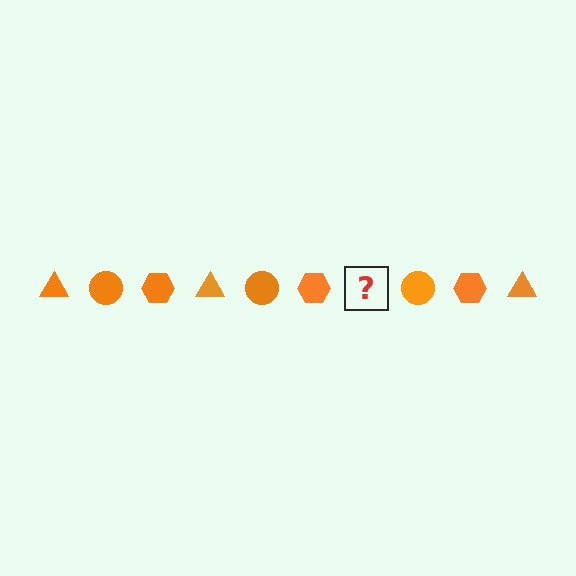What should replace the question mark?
The question mark should be replaced with an orange triangle.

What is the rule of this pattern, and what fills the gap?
The rule is that the pattern cycles through triangle, circle, hexagon shapes in orange. The gap should be filled with an orange triangle.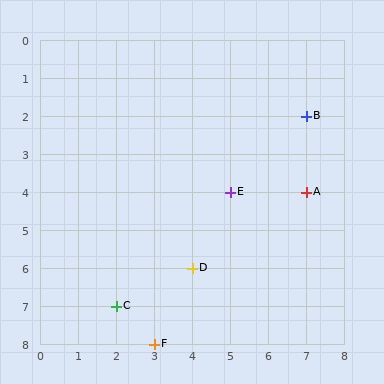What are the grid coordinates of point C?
Point C is at grid coordinates (2, 7).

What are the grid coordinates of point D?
Point D is at grid coordinates (4, 6).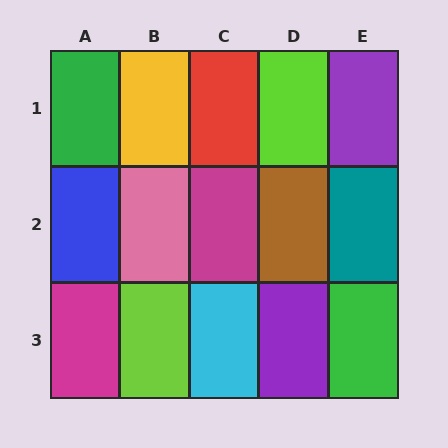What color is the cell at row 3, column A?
Magenta.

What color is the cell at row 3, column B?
Lime.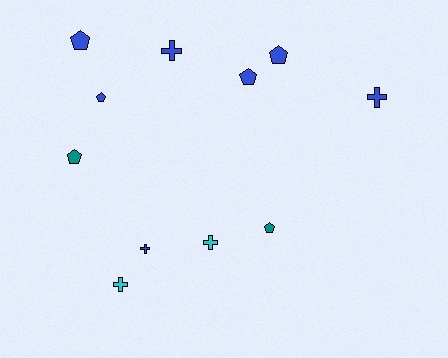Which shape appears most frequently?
Pentagon, with 6 objects.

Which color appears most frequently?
Blue, with 7 objects.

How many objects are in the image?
There are 11 objects.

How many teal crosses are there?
There are no teal crosses.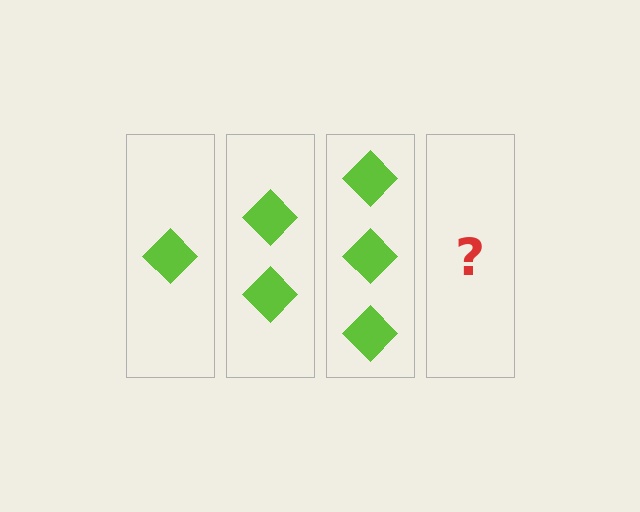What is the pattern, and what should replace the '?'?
The pattern is that each step adds one more diamond. The '?' should be 4 diamonds.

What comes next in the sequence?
The next element should be 4 diamonds.